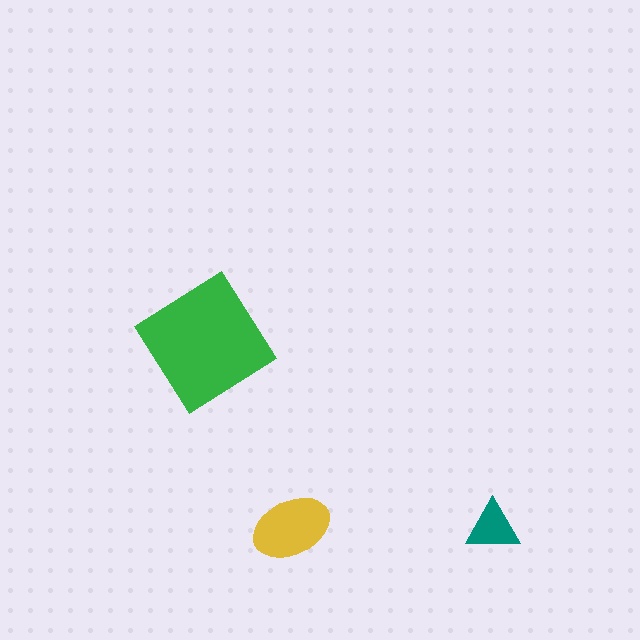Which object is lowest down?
The teal triangle is bottommost.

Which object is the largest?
The green diamond.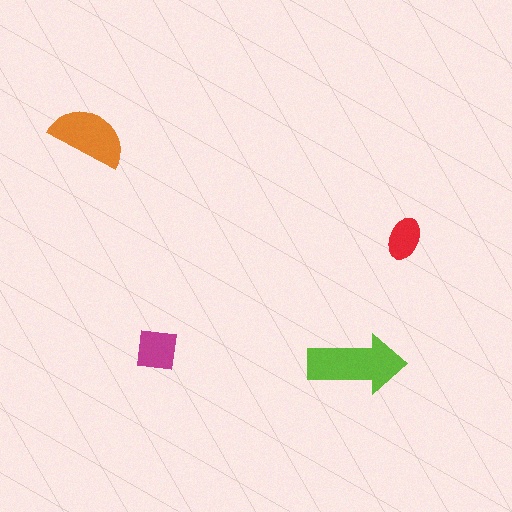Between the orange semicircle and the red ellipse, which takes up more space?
The orange semicircle.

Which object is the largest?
The lime arrow.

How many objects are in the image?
There are 4 objects in the image.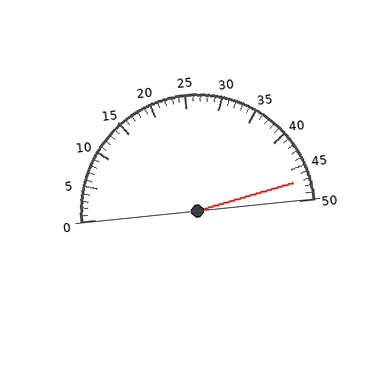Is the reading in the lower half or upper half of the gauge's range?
The reading is in the upper half of the range (0 to 50).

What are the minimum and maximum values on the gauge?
The gauge ranges from 0 to 50.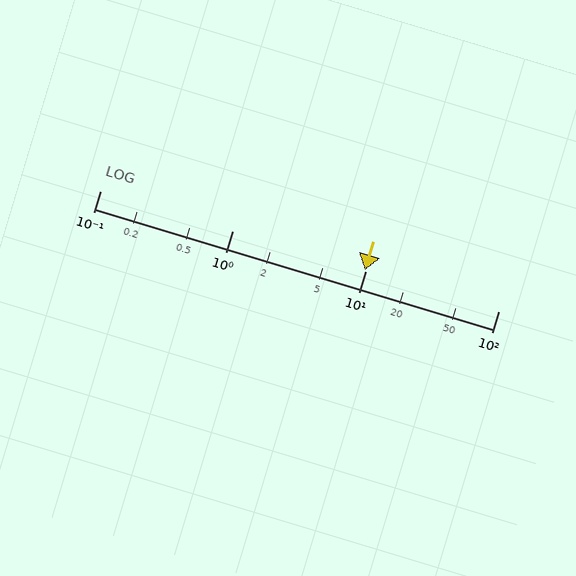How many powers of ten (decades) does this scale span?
The scale spans 3 decades, from 0.1 to 100.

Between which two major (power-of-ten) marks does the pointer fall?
The pointer is between 1 and 10.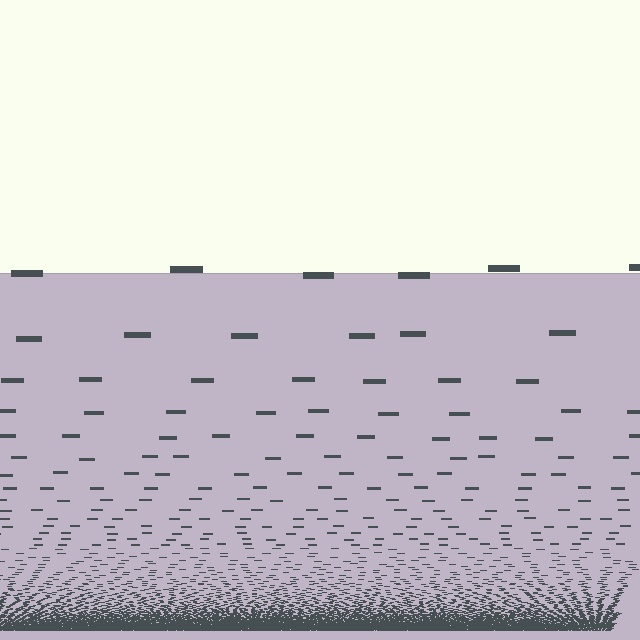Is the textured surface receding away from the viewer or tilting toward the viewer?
The surface appears to tilt toward the viewer. Texture elements get larger and sparser toward the top.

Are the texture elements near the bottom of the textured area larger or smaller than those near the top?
Smaller. The gradient is inverted — elements near the bottom are smaller and denser.